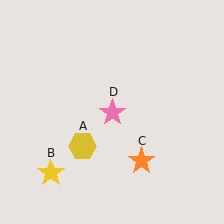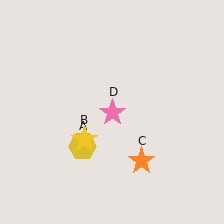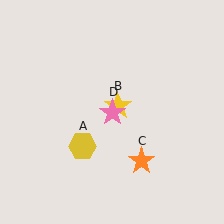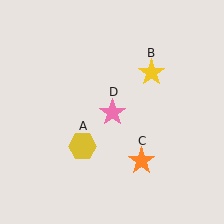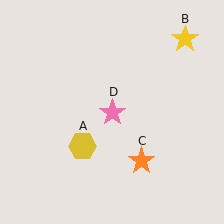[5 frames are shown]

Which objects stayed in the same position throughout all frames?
Yellow hexagon (object A) and orange star (object C) and pink star (object D) remained stationary.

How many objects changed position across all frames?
1 object changed position: yellow star (object B).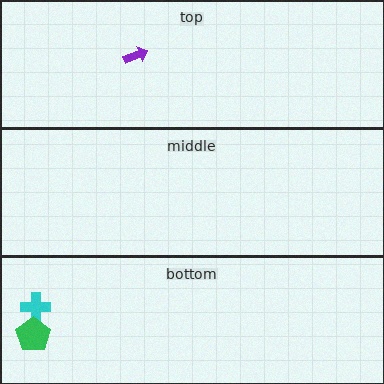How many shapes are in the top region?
1.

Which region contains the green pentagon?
The bottom region.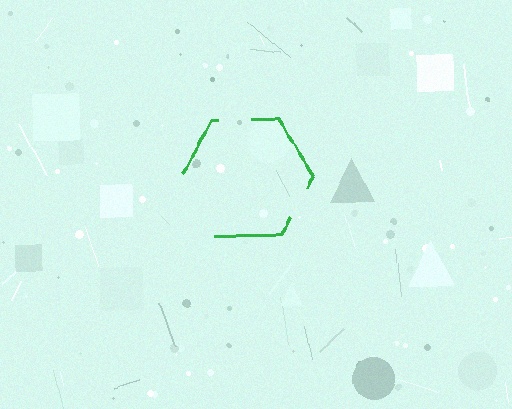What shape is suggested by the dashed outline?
The dashed outline suggests a hexagon.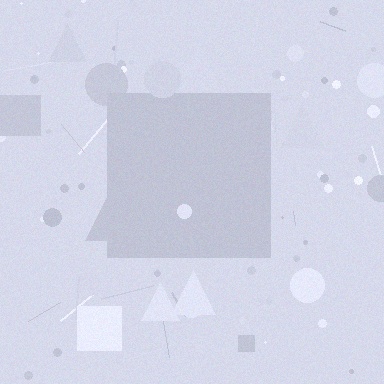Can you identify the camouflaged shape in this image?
The camouflaged shape is a square.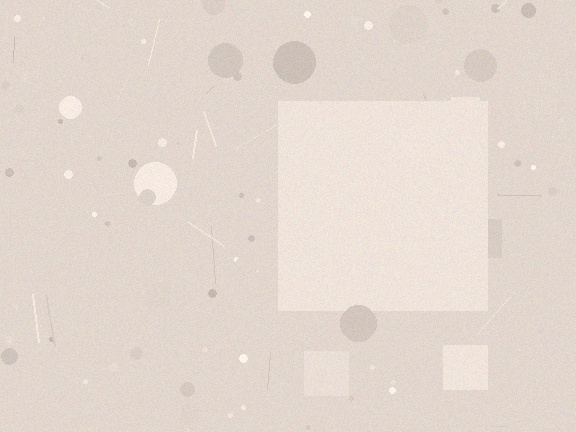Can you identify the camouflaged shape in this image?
The camouflaged shape is a square.